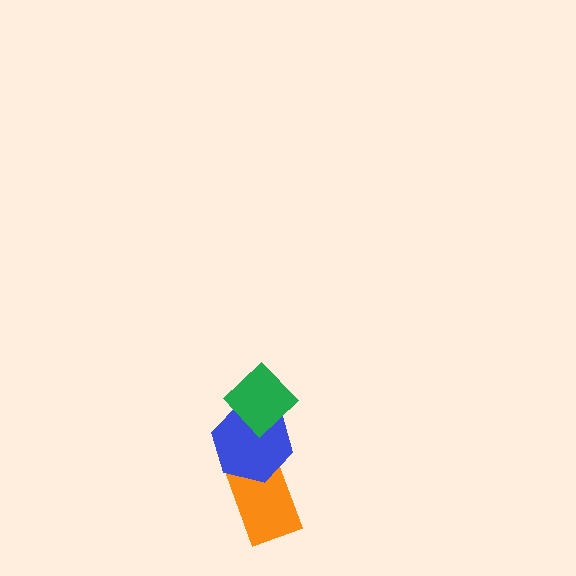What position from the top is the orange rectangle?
The orange rectangle is 3rd from the top.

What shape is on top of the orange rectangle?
The blue hexagon is on top of the orange rectangle.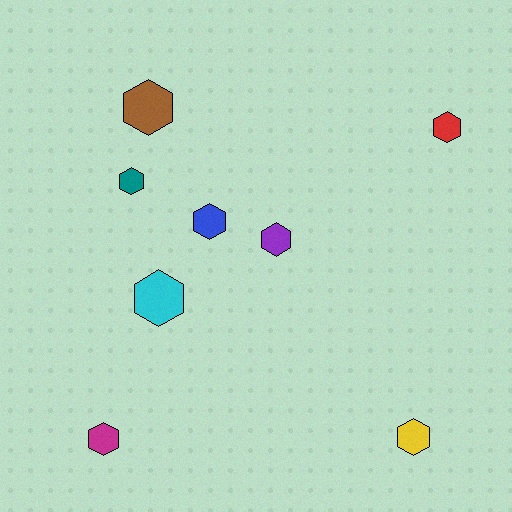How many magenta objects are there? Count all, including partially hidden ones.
There is 1 magenta object.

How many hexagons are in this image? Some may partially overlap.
There are 8 hexagons.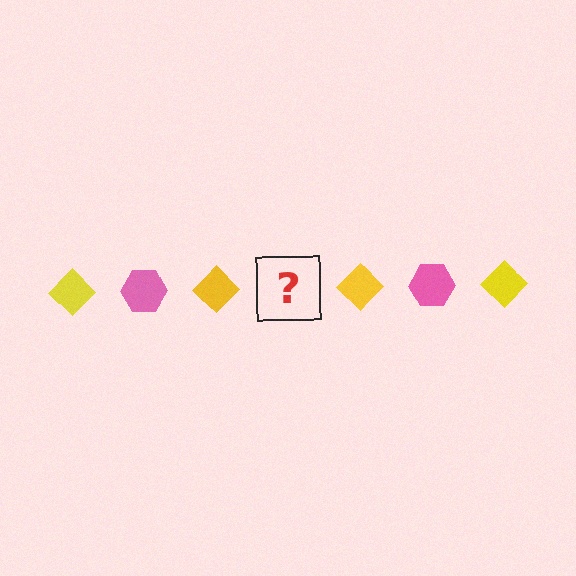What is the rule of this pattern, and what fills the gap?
The rule is that the pattern alternates between yellow diamond and pink hexagon. The gap should be filled with a pink hexagon.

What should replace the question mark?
The question mark should be replaced with a pink hexagon.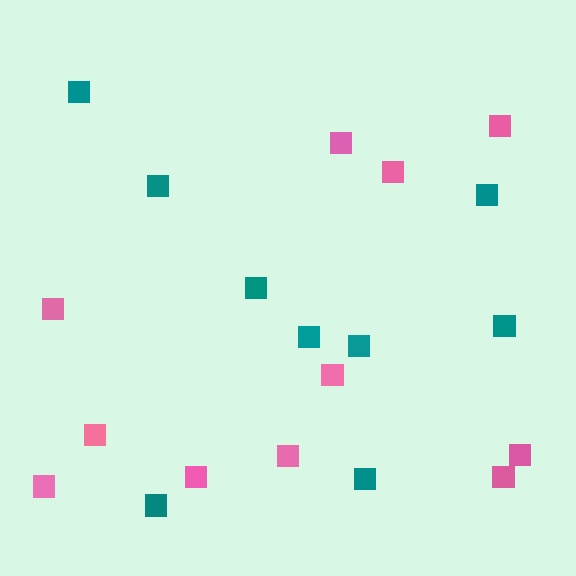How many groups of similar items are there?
There are 2 groups: one group of pink squares (11) and one group of teal squares (9).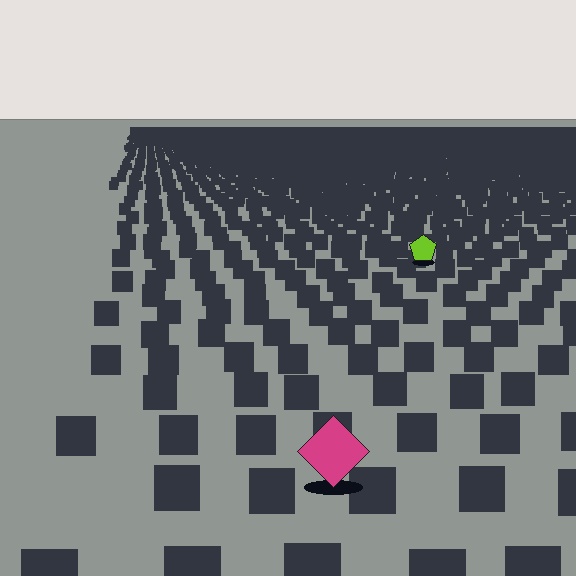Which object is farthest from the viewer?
The lime pentagon is farthest from the viewer. It appears smaller and the ground texture around it is denser.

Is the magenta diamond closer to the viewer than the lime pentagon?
Yes. The magenta diamond is closer — you can tell from the texture gradient: the ground texture is coarser near it.